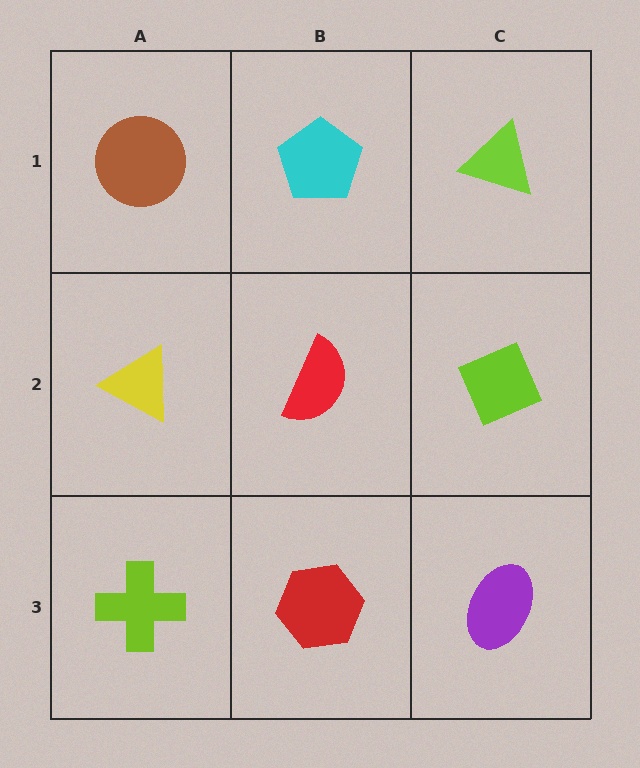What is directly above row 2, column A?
A brown circle.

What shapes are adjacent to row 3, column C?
A lime diamond (row 2, column C), a red hexagon (row 3, column B).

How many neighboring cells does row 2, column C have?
3.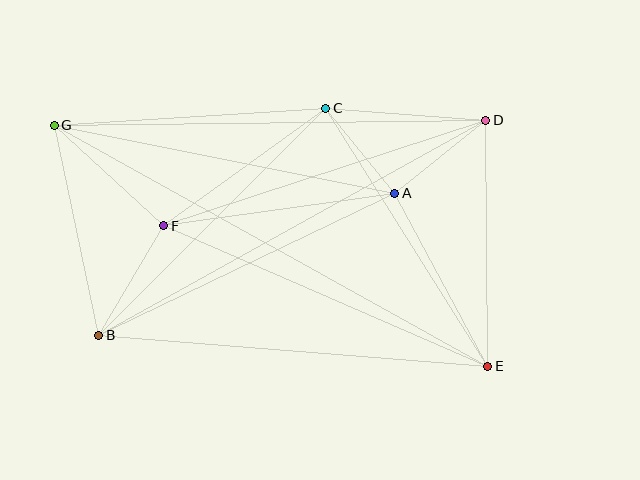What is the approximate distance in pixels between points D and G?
The distance between D and G is approximately 431 pixels.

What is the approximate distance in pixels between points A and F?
The distance between A and F is approximately 233 pixels.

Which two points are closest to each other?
Points A and C are closest to each other.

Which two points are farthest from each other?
Points E and G are farthest from each other.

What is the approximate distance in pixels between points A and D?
The distance between A and D is approximately 117 pixels.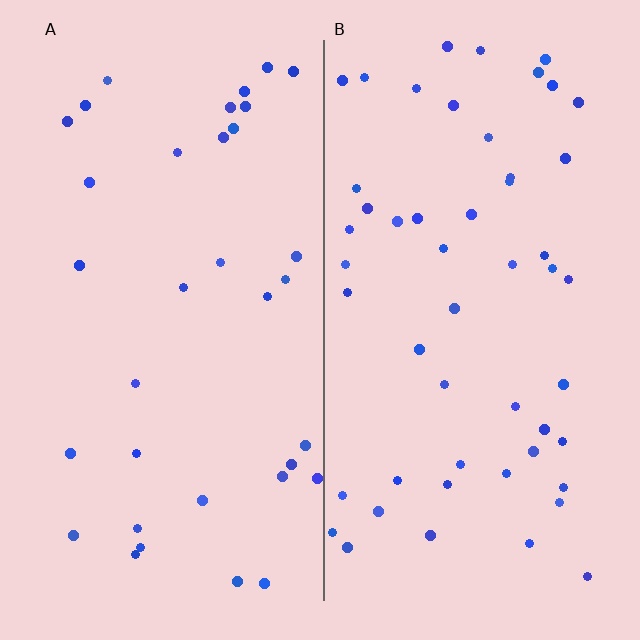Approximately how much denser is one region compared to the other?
Approximately 1.5× — region B over region A.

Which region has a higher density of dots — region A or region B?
B (the right).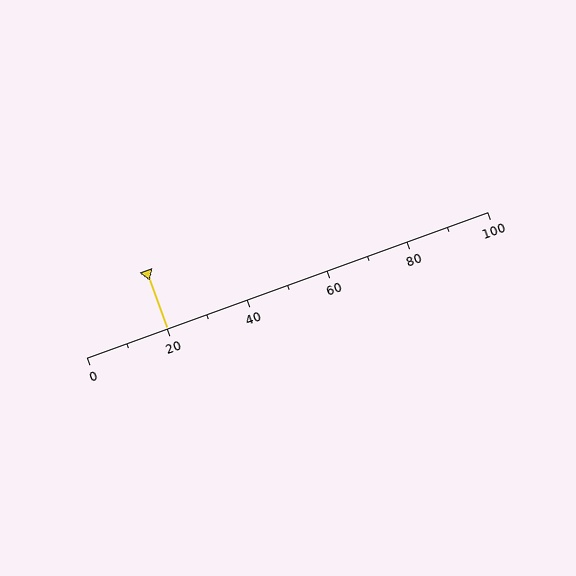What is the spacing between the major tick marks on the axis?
The major ticks are spaced 20 apart.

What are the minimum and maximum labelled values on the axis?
The axis runs from 0 to 100.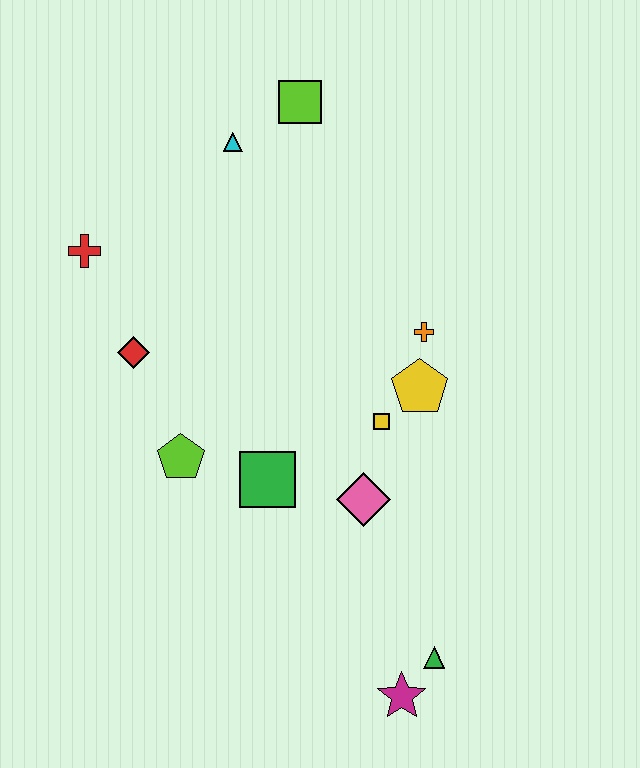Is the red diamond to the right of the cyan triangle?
No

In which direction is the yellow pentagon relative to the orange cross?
The yellow pentagon is below the orange cross.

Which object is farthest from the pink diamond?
The lime square is farthest from the pink diamond.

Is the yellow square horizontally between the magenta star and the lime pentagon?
Yes